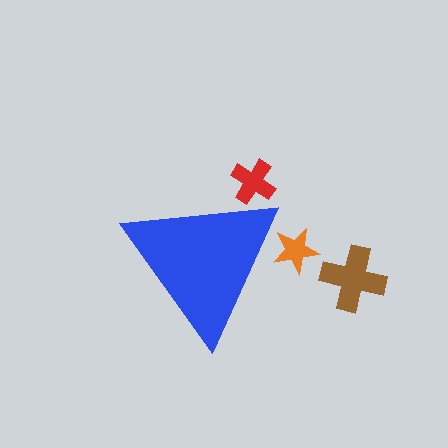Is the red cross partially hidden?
Yes, the red cross is partially hidden behind the blue triangle.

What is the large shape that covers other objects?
A blue triangle.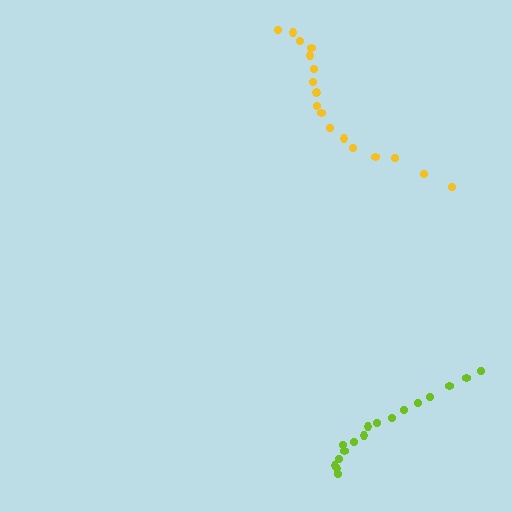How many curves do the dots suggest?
There are 2 distinct paths.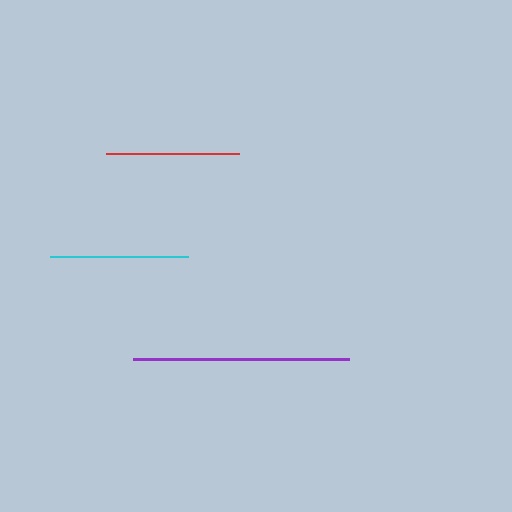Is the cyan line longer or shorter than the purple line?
The purple line is longer than the cyan line.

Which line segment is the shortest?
The red line is the shortest at approximately 132 pixels.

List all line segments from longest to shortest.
From longest to shortest: purple, cyan, red.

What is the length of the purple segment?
The purple segment is approximately 216 pixels long.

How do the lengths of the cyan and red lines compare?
The cyan and red lines are approximately the same length.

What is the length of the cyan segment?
The cyan segment is approximately 138 pixels long.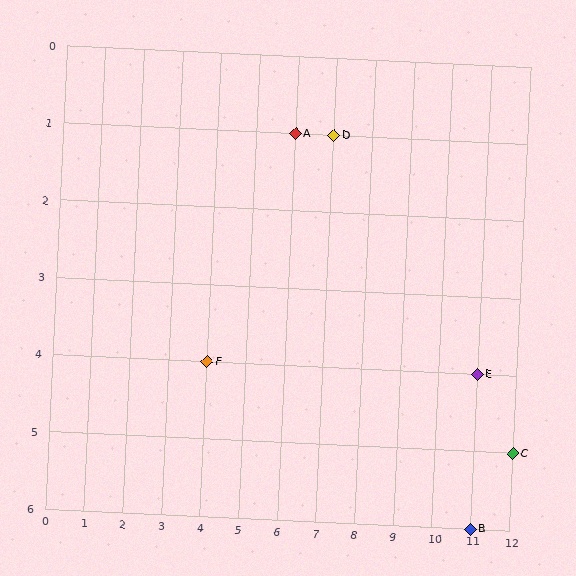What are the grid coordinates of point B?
Point B is at grid coordinates (11, 6).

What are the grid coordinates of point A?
Point A is at grid coordinates (6, 1).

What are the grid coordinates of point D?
Point D is at grid coordinates (7, 1).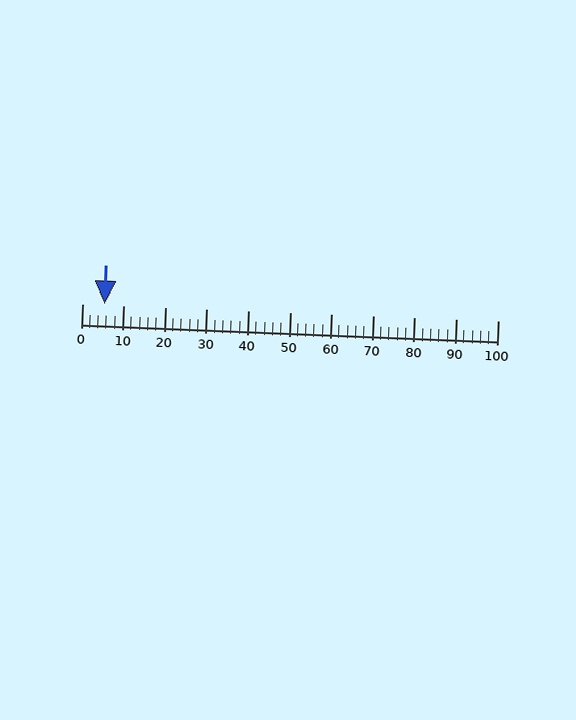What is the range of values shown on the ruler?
The ruler shows values from 0 to 100.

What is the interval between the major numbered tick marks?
The major tick marks are spaced 10 units apart.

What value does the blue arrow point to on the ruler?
The blue arrow points to approximately 5.